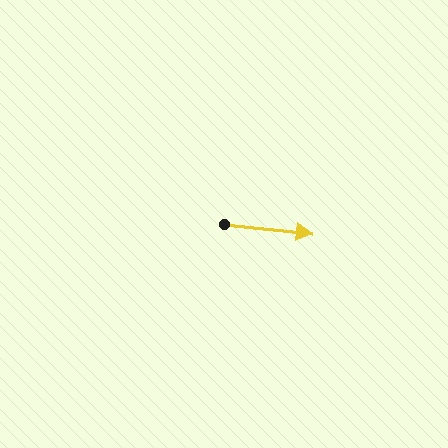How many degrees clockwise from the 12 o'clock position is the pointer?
Approximately 96 degrees.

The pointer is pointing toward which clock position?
Roughly 3 o'clock.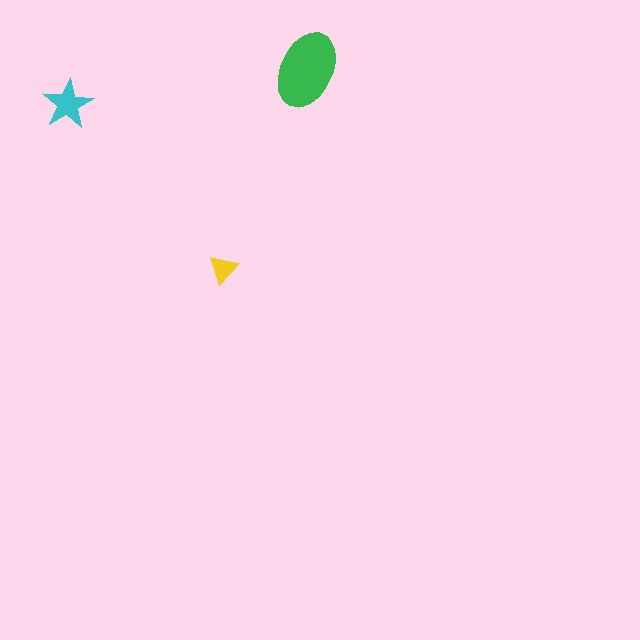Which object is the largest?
The green ellipse.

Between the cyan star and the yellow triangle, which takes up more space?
The cyan star.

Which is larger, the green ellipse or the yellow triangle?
The green ellipse.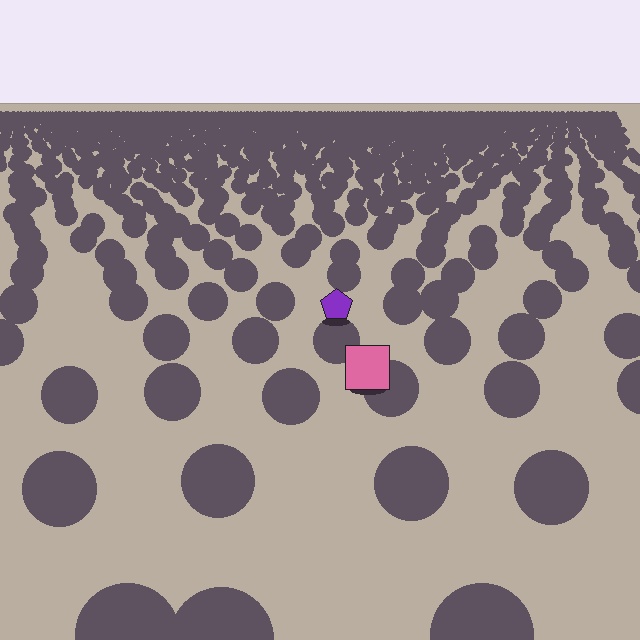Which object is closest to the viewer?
The pink square is closest. The texture marks near it are larger and more spread out.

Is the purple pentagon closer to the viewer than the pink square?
No. The pink square is closer — you can tell from the texture gradient: the ground texture is coarser near it.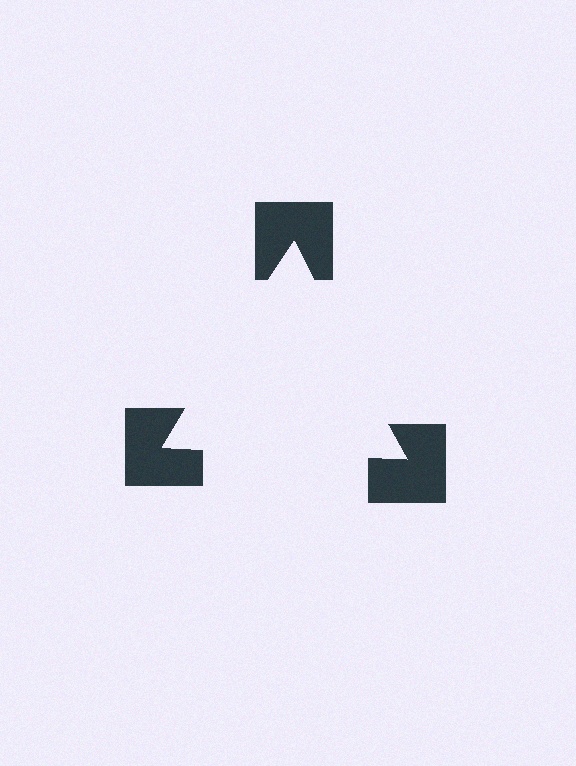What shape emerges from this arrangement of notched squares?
An illusory triangle — its edges are inferred from the aligned wedge cuts in the notched squares, not physically drawn.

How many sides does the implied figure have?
3 sides.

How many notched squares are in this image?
There are 3 — one at each vertex of the illusory triangle.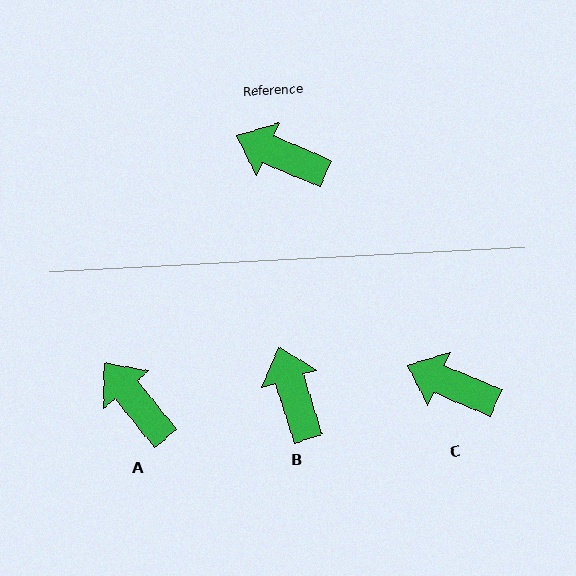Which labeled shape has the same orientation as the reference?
C.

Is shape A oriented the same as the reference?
No, it is off by about 28 degrees.